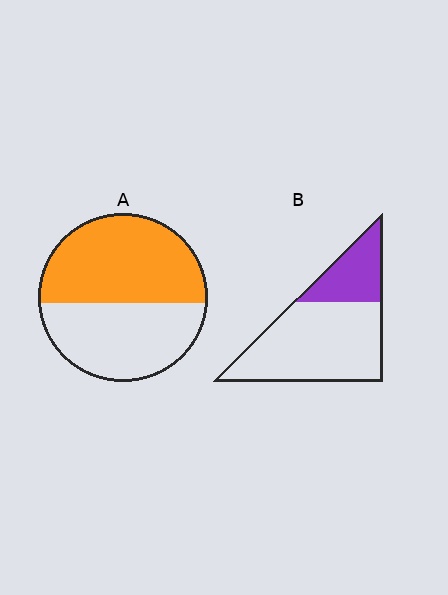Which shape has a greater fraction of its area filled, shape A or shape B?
Shape A.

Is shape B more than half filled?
No.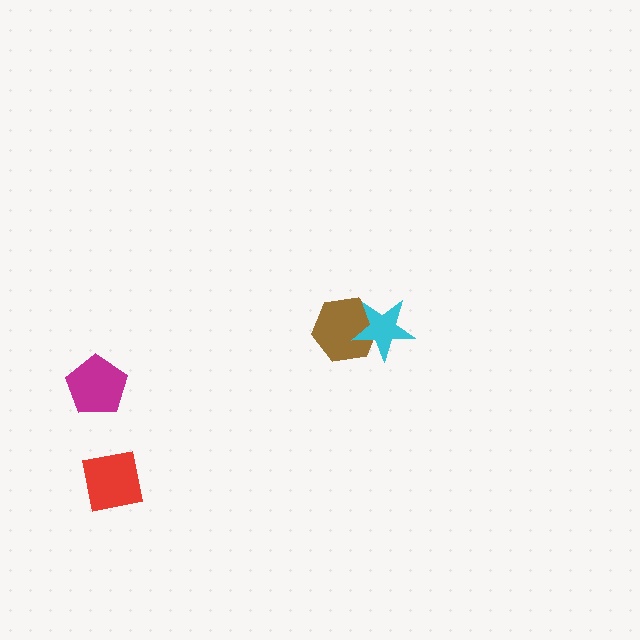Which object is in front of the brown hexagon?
The cyan star is in front of the brown hexagon.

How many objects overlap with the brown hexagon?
1 object overlaps with the brown hexagon.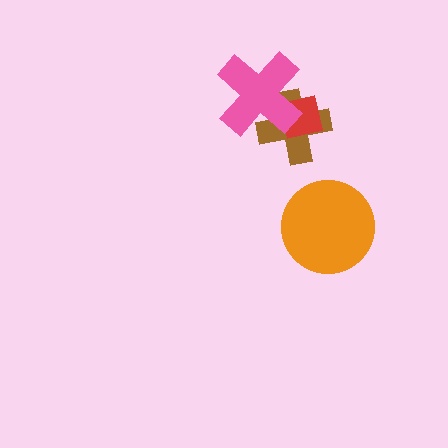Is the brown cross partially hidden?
Yes, it is partially covered by another shape.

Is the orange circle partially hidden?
No, no other shape covers it.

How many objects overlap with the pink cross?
2 objects overlap with the pink cross.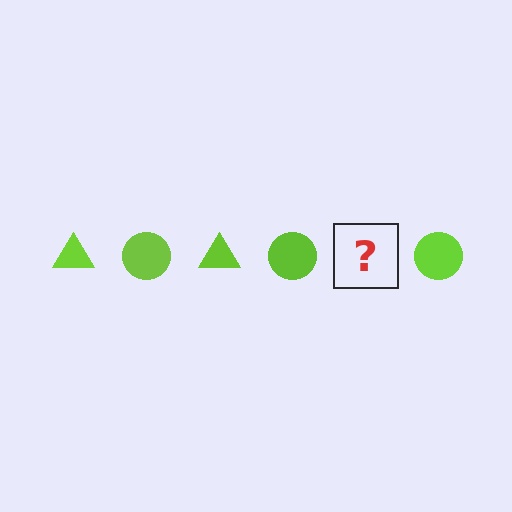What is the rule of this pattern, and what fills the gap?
The rule is that the pattern cycles through triangle, circle shapes in lime. The gap should be filled with a lime triangle.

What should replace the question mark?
The question mark should be replaced with a lime triangle.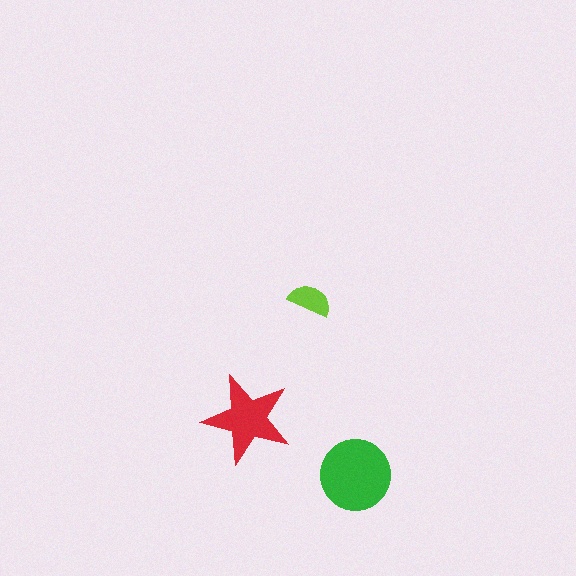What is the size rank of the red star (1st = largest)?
2nd.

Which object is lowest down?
The green circle is bottommost.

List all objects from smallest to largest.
The lime semicircle, the red star, the green circle.